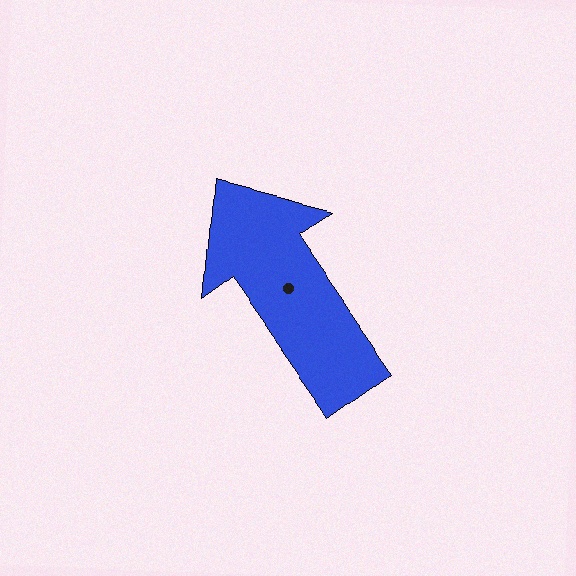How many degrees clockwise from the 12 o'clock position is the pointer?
Approximately 325 degrees.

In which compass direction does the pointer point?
Northwest.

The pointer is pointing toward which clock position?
Roughly 11 o'clock.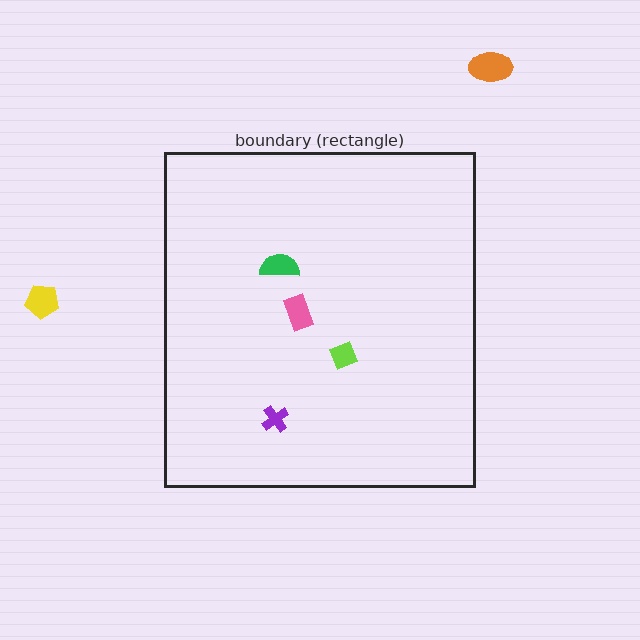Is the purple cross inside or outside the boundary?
Inside.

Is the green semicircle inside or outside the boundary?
Inside.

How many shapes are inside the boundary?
4 inside, 2 outside.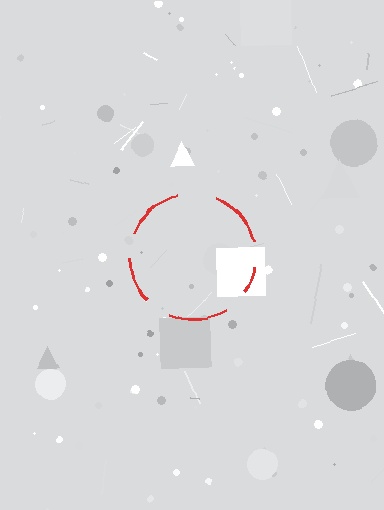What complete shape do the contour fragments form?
The contour fragments form a circle.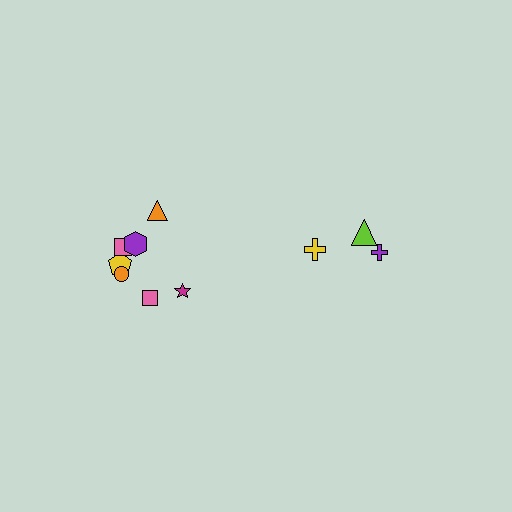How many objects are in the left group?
There are 7 objects.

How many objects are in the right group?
There are 3 objects.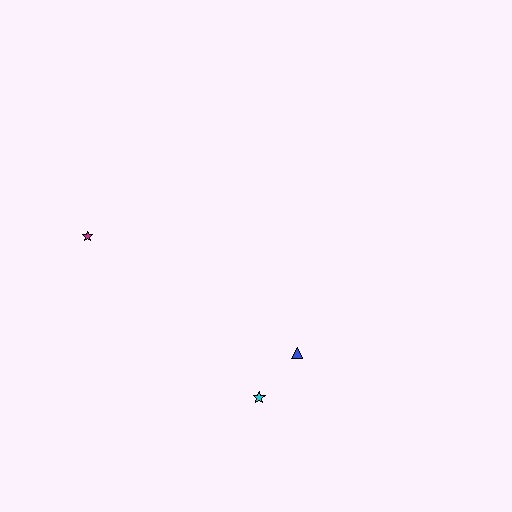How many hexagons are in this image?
There are no hexagons.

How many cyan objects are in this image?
There is 1 cyan object.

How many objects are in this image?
There are 3 objects.